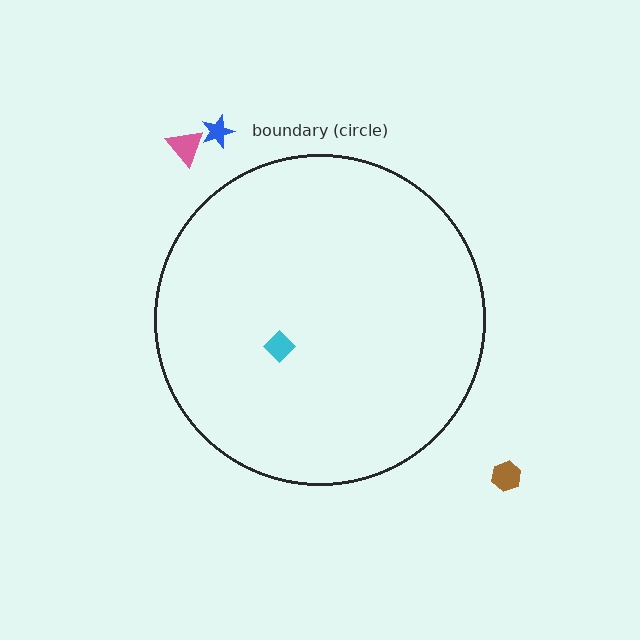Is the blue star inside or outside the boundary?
Outside.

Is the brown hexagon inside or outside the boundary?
Outside.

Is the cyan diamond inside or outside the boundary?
Inside.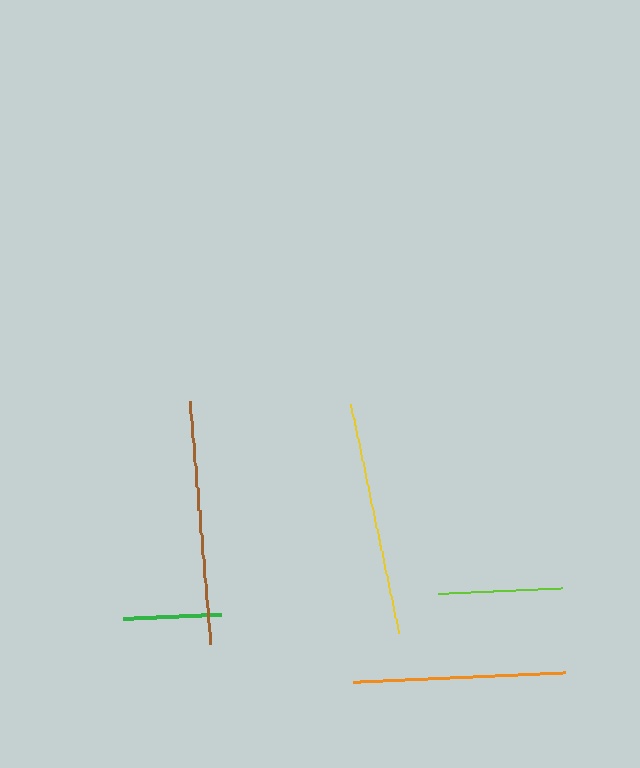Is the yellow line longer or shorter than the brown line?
The brown line is longer than the yellow line.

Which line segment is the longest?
The brown line is the longest at approximately 244 pixels.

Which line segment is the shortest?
The green line is the shortest at approximately 98 pixels.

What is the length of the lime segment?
The lime segment is approximately 124 pixels long.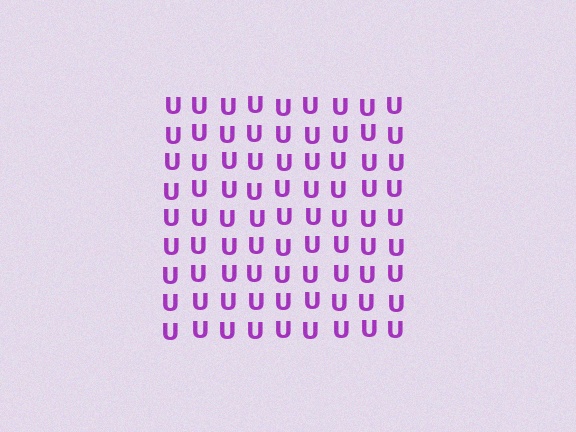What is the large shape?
The large shape is a square.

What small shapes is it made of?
It is made of small letter U's.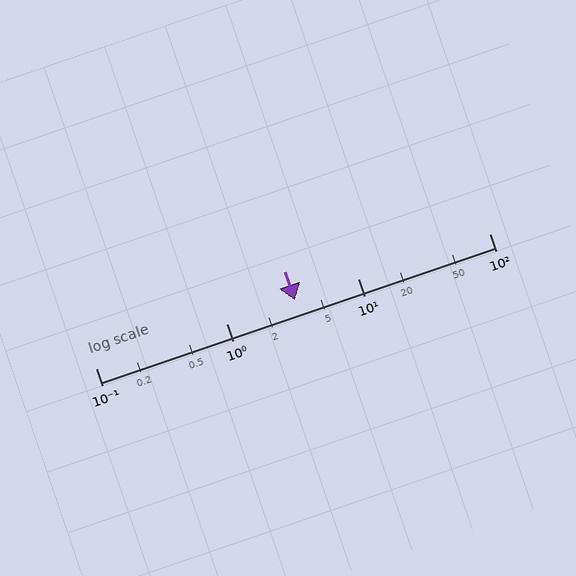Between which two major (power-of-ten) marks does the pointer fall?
The pointer is between 1 and 10.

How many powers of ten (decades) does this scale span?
The scale spans 3 decades, from 0.1 to 100.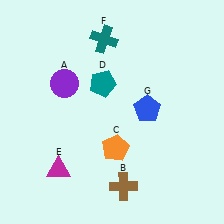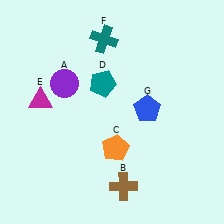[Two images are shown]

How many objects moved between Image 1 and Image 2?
1 object moved between the two images.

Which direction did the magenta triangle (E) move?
The magenta triangle (E) moved up.